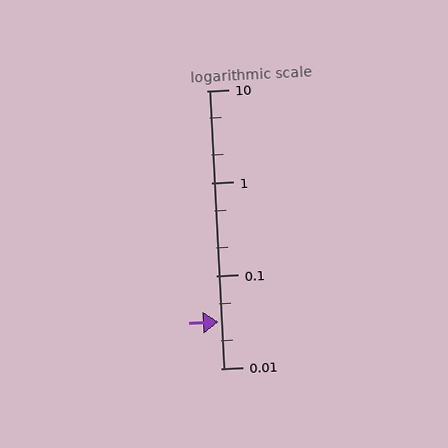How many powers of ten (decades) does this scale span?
The scale spans 3 decades, from 0.01 to 10.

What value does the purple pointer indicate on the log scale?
The pointer indicates approximately 0.032.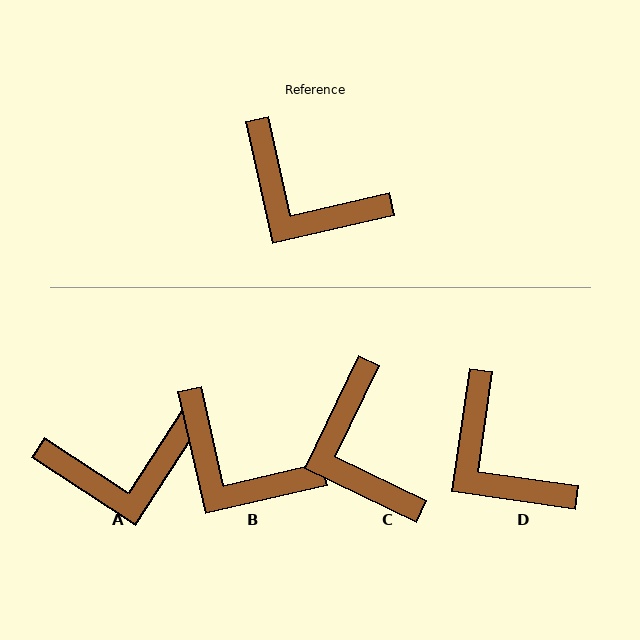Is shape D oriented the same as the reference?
No, it is off by about 21 degrees.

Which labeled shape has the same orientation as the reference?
B.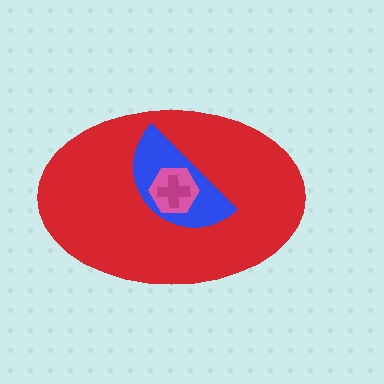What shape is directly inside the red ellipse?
The blue semicircle.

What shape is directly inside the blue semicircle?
The pink hexagon.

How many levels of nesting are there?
4.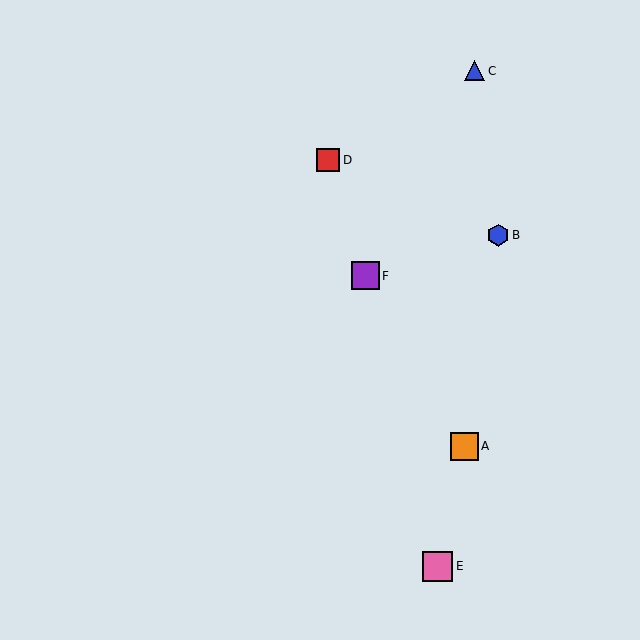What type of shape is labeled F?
Shape F is a purple square.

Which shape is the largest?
The pink square (labeled E) is the largest.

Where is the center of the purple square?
The center of the purple square is at (366, 276).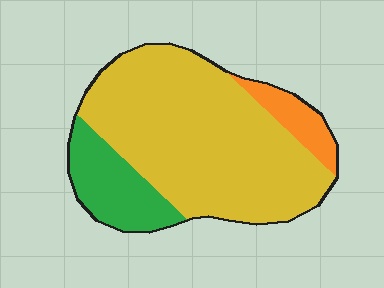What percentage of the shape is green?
Green covers about 20% of the shape.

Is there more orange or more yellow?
Yellow.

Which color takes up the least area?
Orange, at roughly 10%.